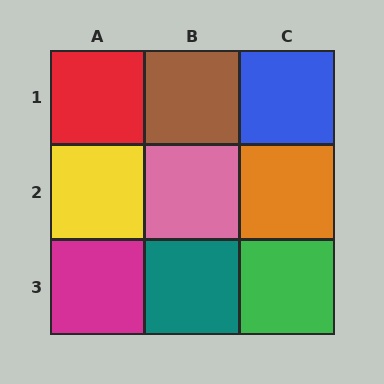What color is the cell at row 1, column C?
Blue.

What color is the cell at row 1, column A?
Red.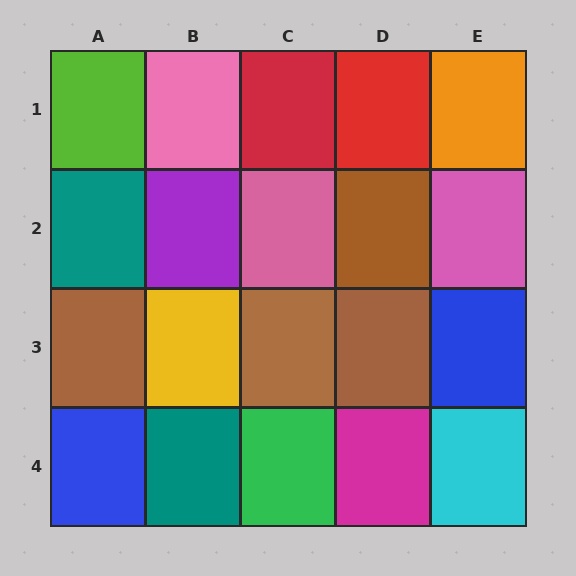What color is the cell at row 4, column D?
Magenta.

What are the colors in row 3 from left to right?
Brown, yellow, brown, brown, blue.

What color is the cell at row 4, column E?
Cyan.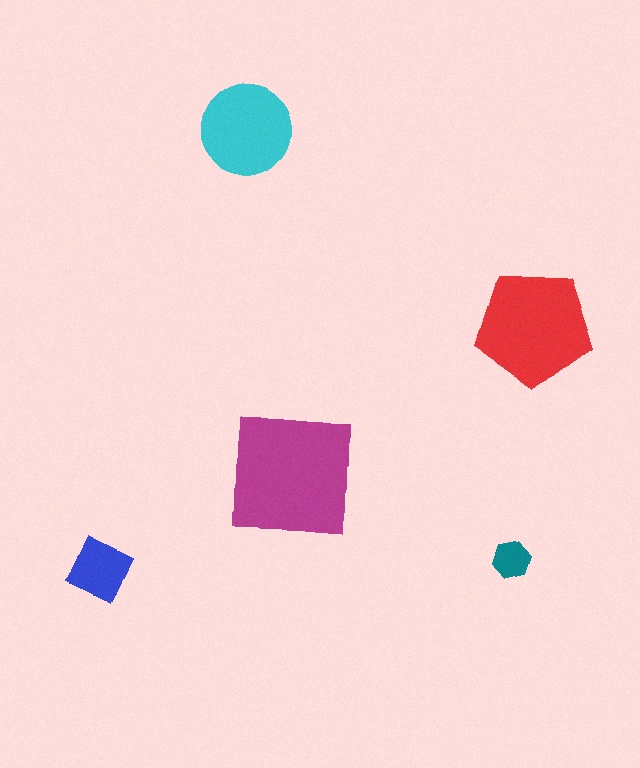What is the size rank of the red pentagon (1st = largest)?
2nd.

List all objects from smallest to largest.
The teal hexagon, the blue diamond, the cyan circle, the red pentagon, the magenta square.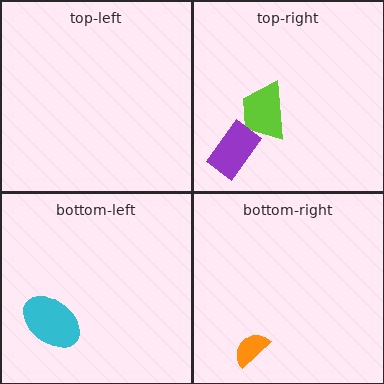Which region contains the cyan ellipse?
The bottom-left region.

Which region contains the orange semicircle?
The bottom-right region.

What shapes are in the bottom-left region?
The cyan ellipse.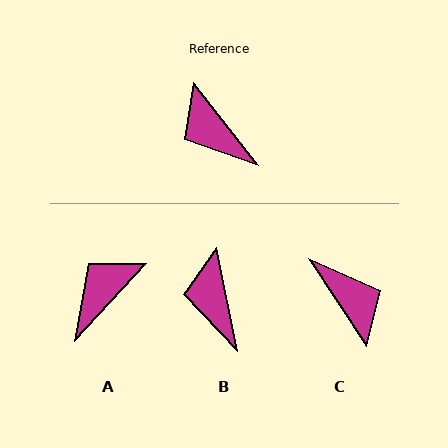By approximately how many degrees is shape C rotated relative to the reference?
Approximately 175 degrees counter-clockwise.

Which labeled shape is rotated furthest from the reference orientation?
C, about 175 degrees away.